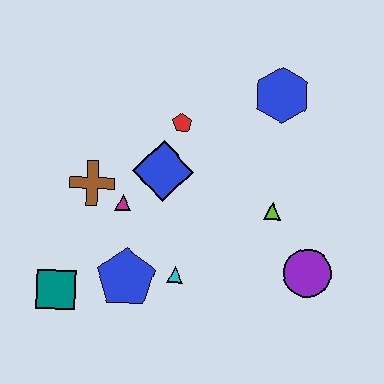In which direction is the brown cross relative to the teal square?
The brown cross is above the teal square.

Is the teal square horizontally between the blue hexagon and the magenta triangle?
No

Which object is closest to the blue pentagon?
The cyan triangle is closest to the blue pentagon.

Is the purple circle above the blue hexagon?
No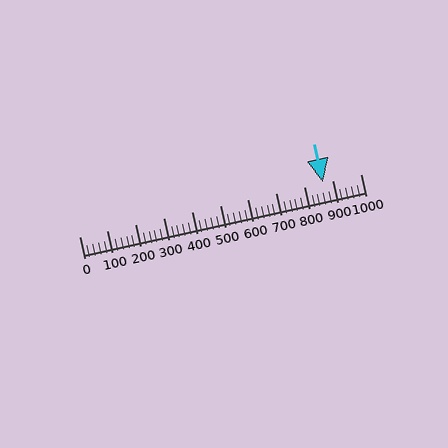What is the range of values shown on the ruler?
The ruler shows values from 0 to 1000.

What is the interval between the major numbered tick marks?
The major tick marks are spaced 100 units apart.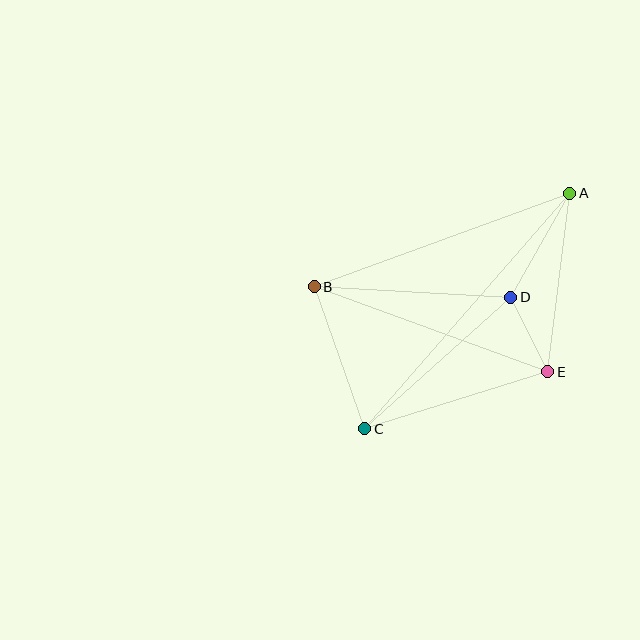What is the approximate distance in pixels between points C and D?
The distance between C and D is approximately 196 pixels.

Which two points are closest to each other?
Points D and E are closest to each other.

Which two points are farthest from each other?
Points A and C are farthest from each other.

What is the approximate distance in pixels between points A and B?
The distance between A and B is approximately 272 pixels.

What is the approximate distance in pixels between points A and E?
The distance between A and E is approximately 180 pixels.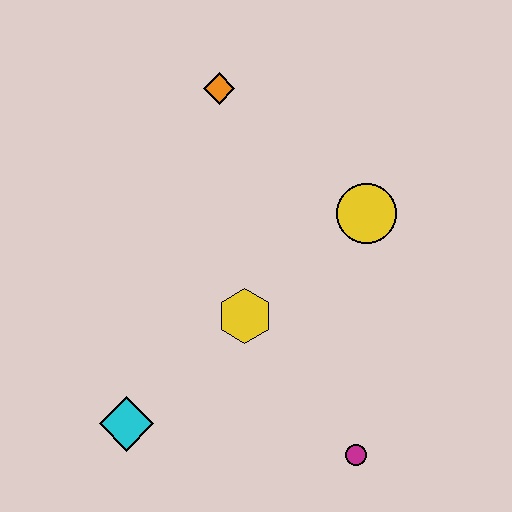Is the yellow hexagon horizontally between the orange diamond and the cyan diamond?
No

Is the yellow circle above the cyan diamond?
Yes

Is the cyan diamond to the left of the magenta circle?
Yes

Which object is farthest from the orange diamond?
The magenta circle is farthest from the orange diamond.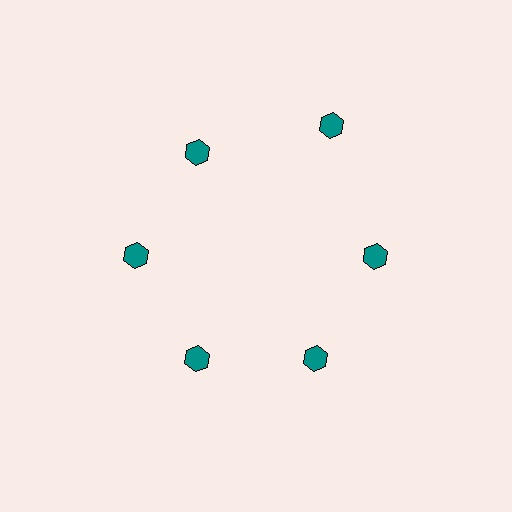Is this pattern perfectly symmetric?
No. The 6 teal hexagons are arranged in a ring, but one element near the 1 o'clock position is pushed outward from the center, breaking the 6-fold rotational symmetry.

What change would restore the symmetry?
The symmetry would be restored by moving it inward, back onto the ring so that all 6 hexagons sit at equal angles and equal distance from the center.